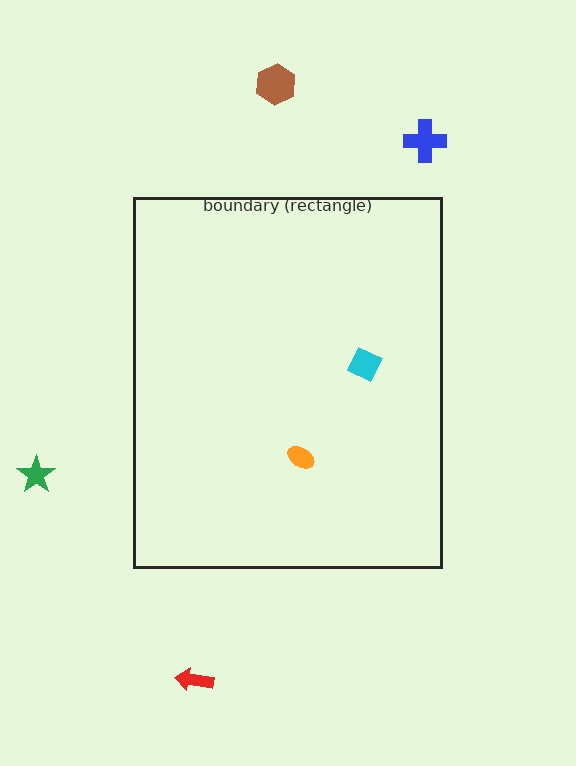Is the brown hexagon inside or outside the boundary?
Outside.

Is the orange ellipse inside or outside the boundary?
Inside.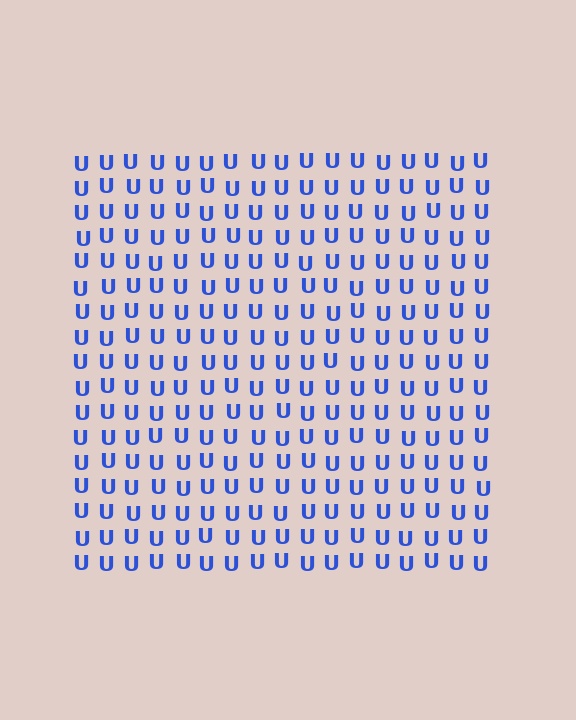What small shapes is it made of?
It is made of small letter U's.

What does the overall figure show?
The overall figure shows a square.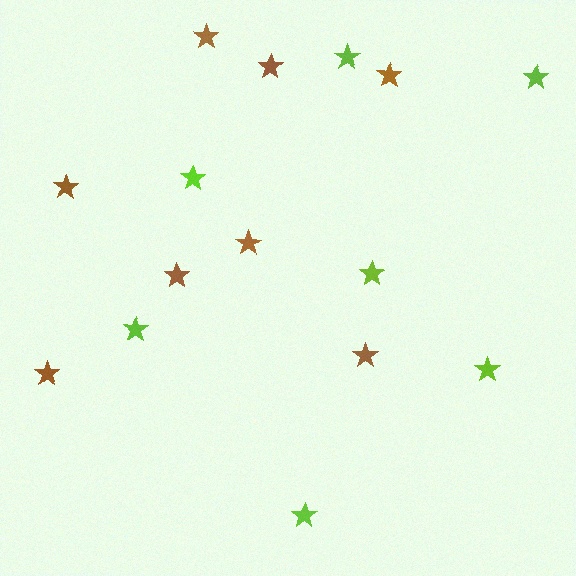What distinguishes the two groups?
There are 2 groups: one group of brown stars (8) and one group of lime stars (7).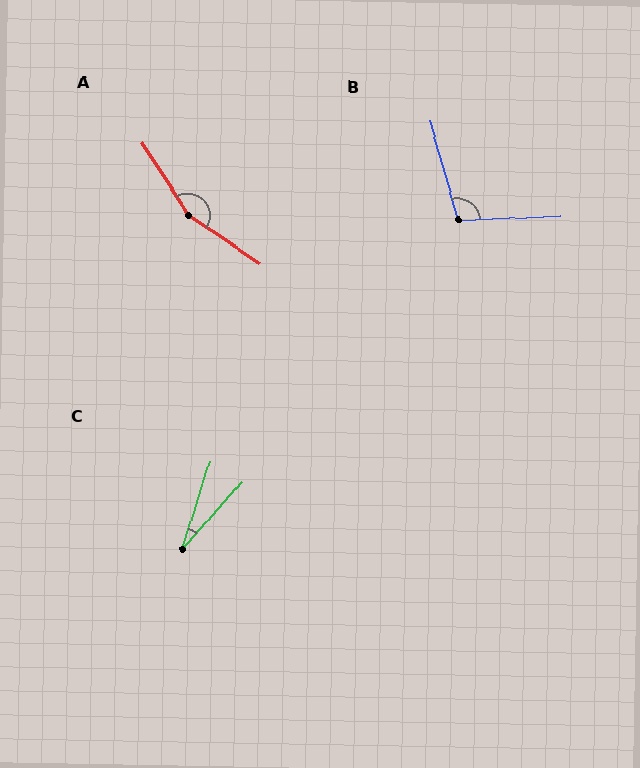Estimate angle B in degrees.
Approximately 104 degrees.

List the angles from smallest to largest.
C (24°), B (104°), A (157°).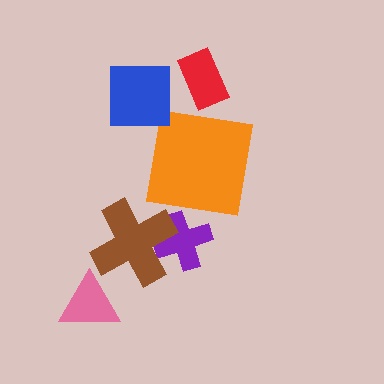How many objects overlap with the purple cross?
1 object overlaps with the purple cross.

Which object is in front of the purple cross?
The brown cross is in front of the purple cross.